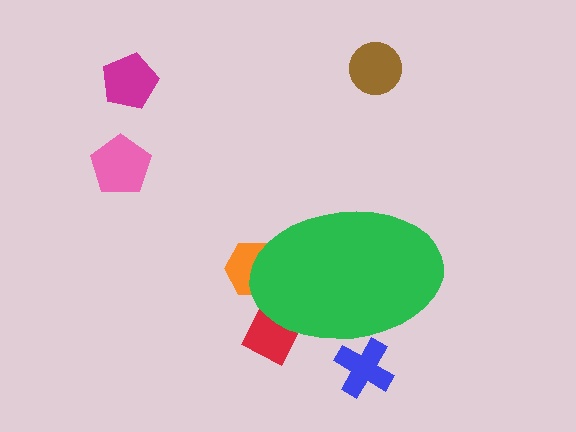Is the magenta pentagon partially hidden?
No, the magenta pentagon is fully visible.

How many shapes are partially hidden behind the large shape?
3 shapes are partially hidden.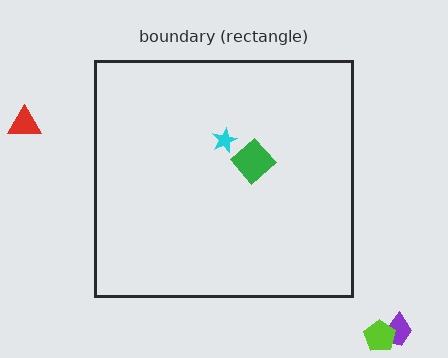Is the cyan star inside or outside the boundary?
Inside.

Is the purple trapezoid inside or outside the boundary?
Outside.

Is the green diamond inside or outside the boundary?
Inside.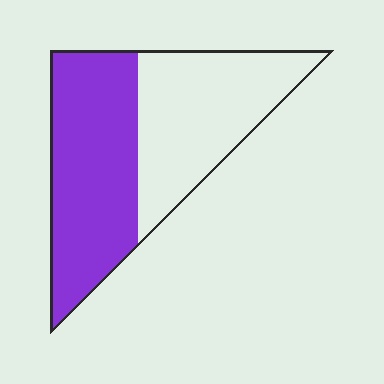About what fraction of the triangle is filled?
About one half (1/2).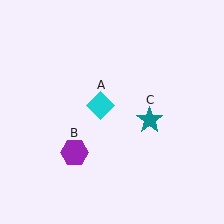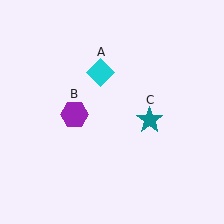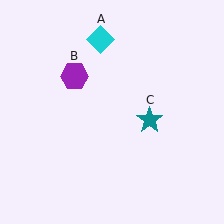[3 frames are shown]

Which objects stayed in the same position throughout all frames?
Teal star (object C) remained stationary.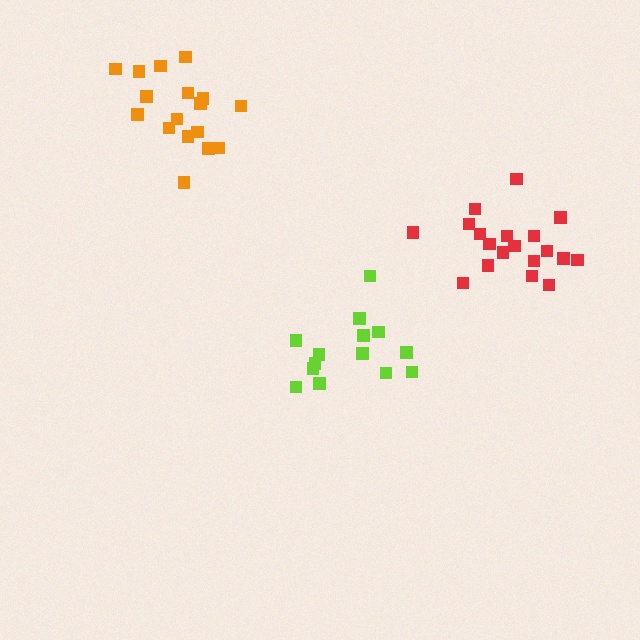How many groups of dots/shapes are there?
There are 3 groups.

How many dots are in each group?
Group 1: 19 dots, Group 2: 14 dots, Group 3: 18 dots (51 total).